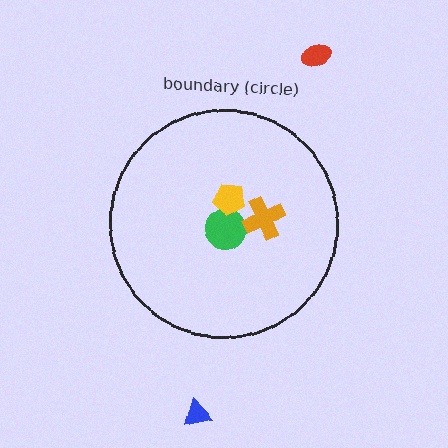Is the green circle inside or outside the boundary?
Inside.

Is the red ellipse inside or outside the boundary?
Outside.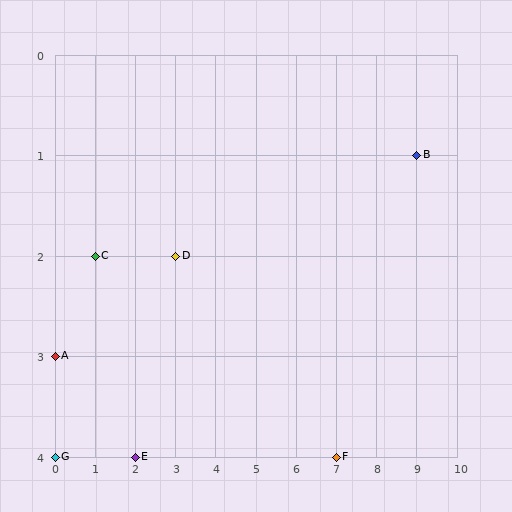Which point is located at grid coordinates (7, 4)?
Point F is at (7, 4).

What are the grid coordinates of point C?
Point C is at grid coordinates (1, 2).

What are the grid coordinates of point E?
Point E is at grid coordinates (2, 4).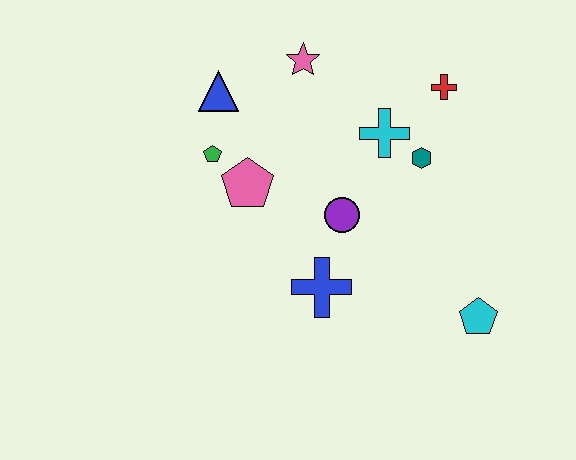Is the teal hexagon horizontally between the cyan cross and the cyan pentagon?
Yes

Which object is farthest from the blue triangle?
The cyan pentagon is farthest from the blue triangle.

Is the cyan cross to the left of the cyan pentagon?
Yes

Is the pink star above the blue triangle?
Yes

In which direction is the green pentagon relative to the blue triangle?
The green pentagon is below the blue triangle.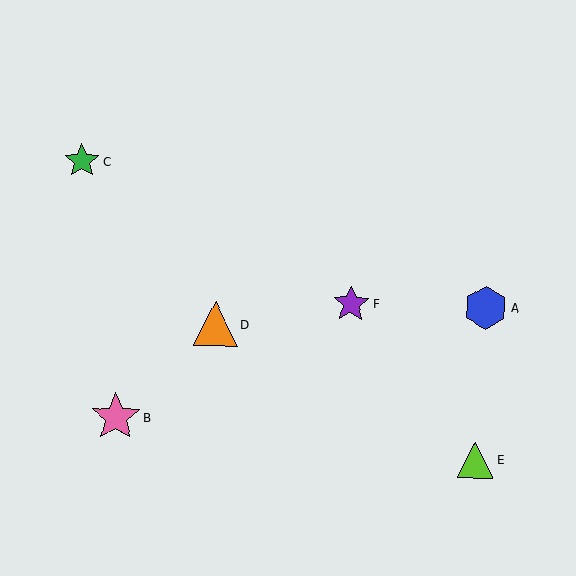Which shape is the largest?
The pink star (labeled B) is the largest.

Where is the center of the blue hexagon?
The center of the blue hexagon is at (486, 308).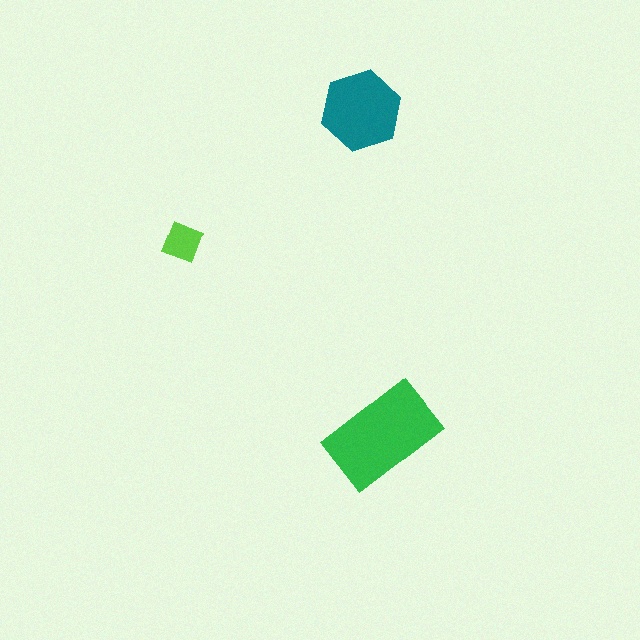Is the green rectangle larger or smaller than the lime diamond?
Larger.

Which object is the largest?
The green rectangle.